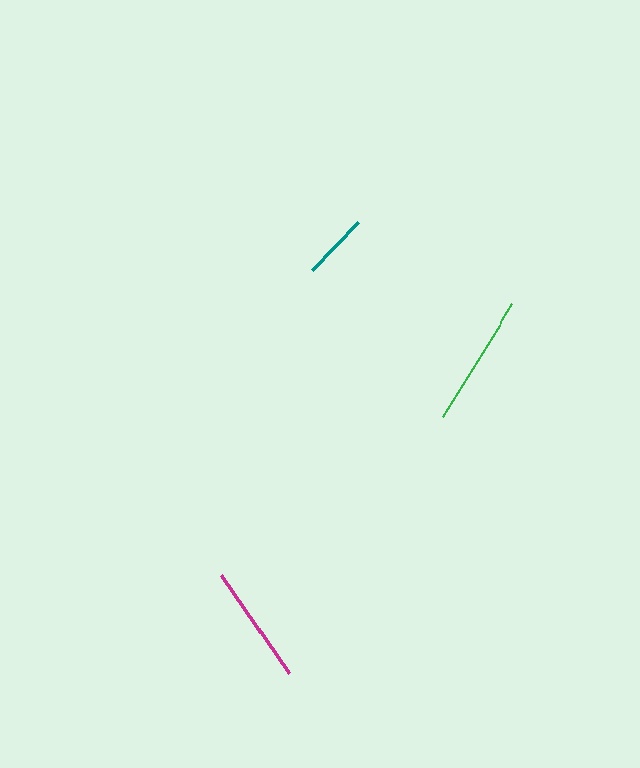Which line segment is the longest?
The green line is the longest at approximately 132 pixels.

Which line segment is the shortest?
The teal line is the shortest at approximately 67 pixels.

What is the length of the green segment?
The green segment is approximately 132 pixels long.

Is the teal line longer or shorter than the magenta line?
The magenta line is longer than the teal line.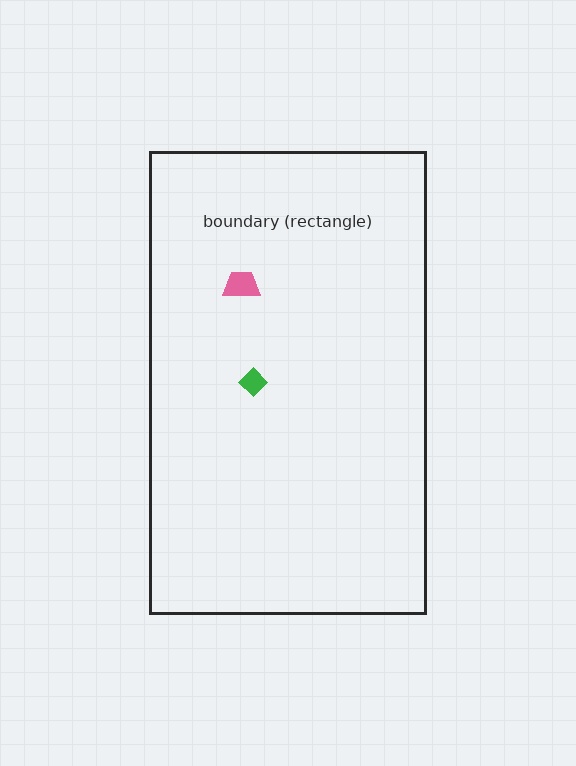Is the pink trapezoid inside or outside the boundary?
Inside.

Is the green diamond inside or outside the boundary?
Inside.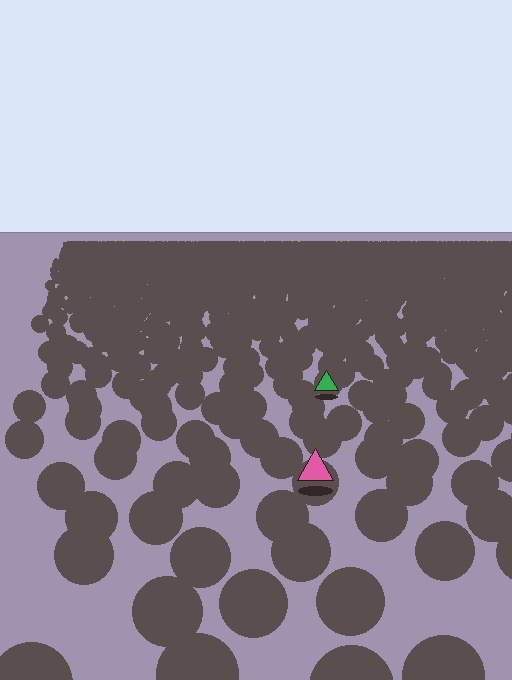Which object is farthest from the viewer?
The green triangle is farthest from the viewer. It appears smaller and the ground texture around it is denser.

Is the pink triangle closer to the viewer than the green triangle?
Yes. The pink triangle is closer — you can tell from the texture gradient: the ground texture is coarser near it.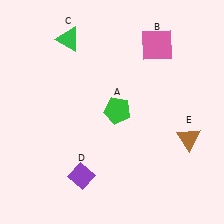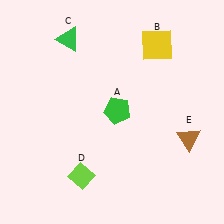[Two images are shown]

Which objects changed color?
B changed from pink to yellow. D changed from purple to lime.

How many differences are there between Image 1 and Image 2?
There are 2 differences between the two images.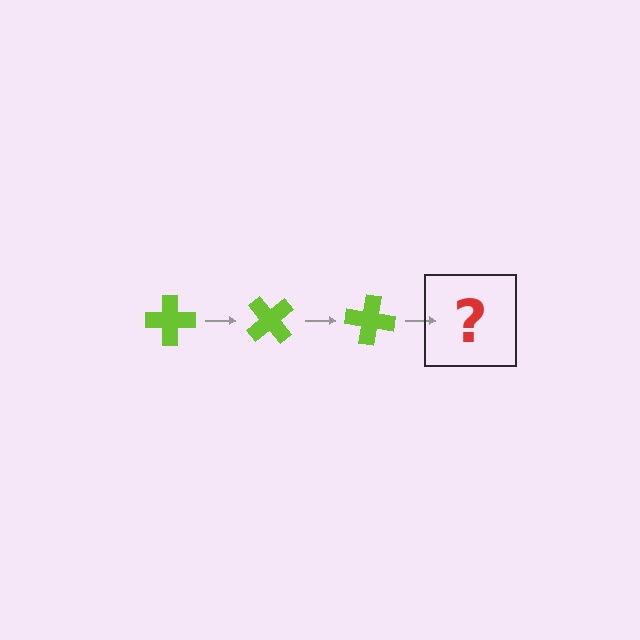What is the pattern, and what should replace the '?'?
The pattern is that the cross rotates 50 degrees each step. The '?' should be a lime cross rotated 150 degrees.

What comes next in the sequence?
The next element should be a lime cross rotated 150 degrees.